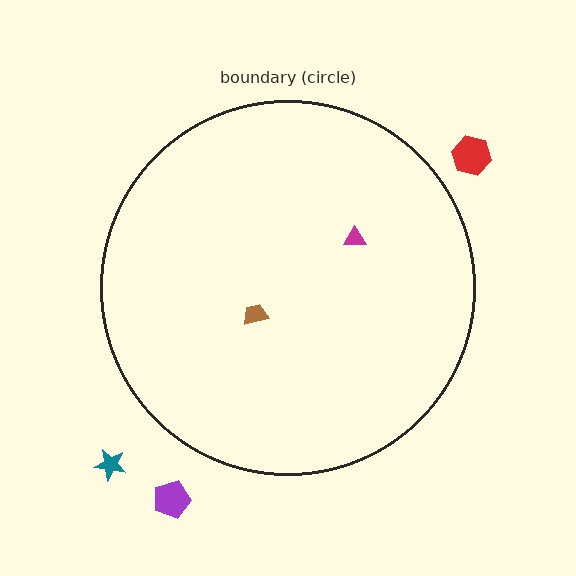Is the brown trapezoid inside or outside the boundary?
Inside.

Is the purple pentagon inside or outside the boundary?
Outside.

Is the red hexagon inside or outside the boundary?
Outside.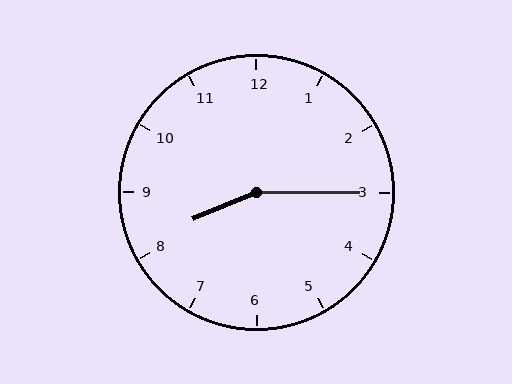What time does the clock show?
8:15.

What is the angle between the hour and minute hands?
Approximately 158 degrees.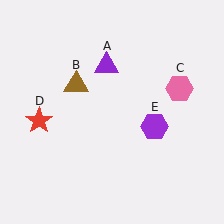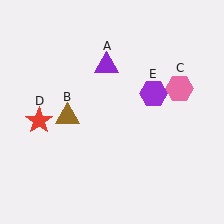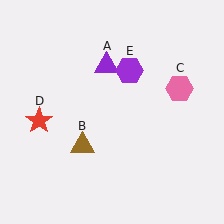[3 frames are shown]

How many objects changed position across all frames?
2 objects changed position: brown triangle (object B), purple hexagon (object E).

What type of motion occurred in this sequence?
The brown triangle (object B), purple hexagon (object E) rotated counterclockwise around the center of the scene.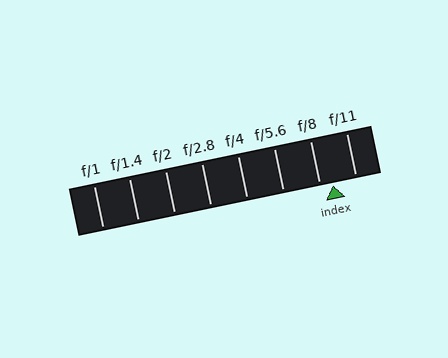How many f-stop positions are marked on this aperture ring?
There are 8 f-stop positions marked.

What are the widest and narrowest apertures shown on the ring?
The widest aperture shown is f/1 and the narrowest is f/11.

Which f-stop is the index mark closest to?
The index mark is closest to f/8.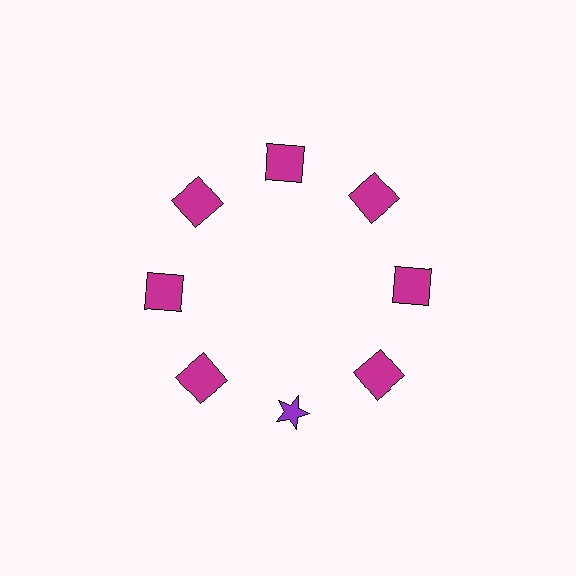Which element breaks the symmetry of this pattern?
The purple star at roughly the 6 o'clock position breaks the symmetry. All other shapes are magenta squares.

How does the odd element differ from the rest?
It differs in both color (purple instead of magenta) and shape (star instead of square).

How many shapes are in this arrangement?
There are 8 shapes arranged in a ring pattern.